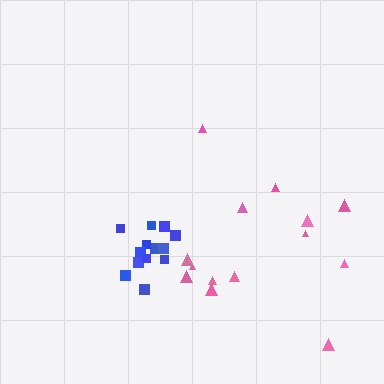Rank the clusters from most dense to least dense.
blue, pink.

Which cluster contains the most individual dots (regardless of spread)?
Pink (14).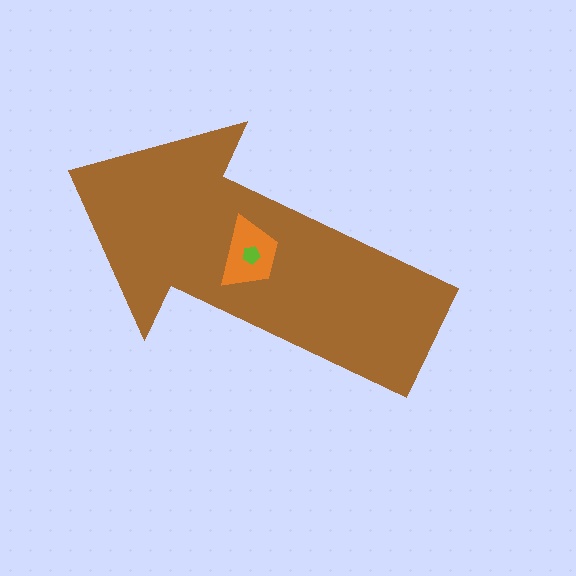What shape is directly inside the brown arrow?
The orange trapezoid.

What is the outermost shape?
The brown arrow.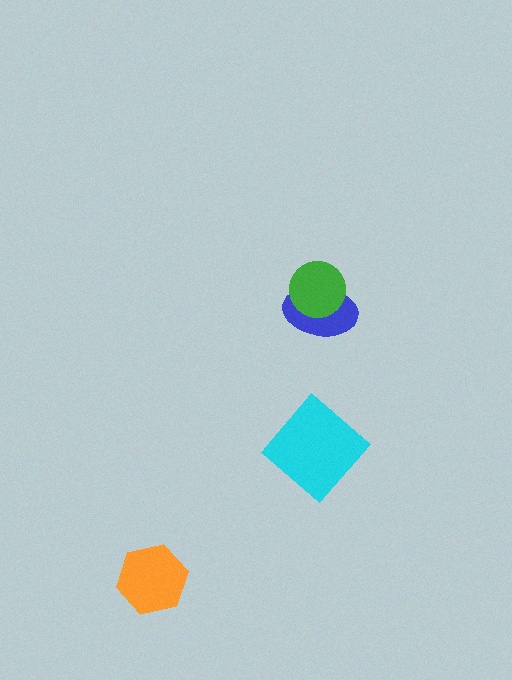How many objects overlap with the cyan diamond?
0 objects overlap with the cyan diamond.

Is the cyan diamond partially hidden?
No, no other shape covers it.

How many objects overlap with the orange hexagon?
0 objects overlap with the orange hexagon.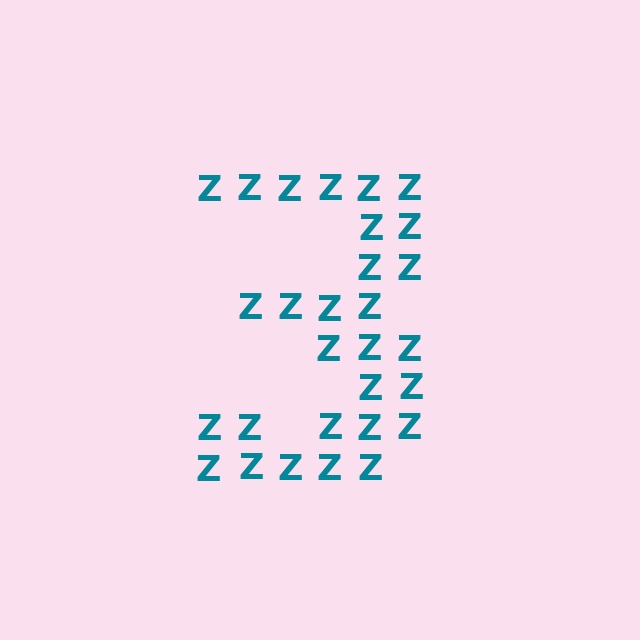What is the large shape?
The large shape is the digit 3.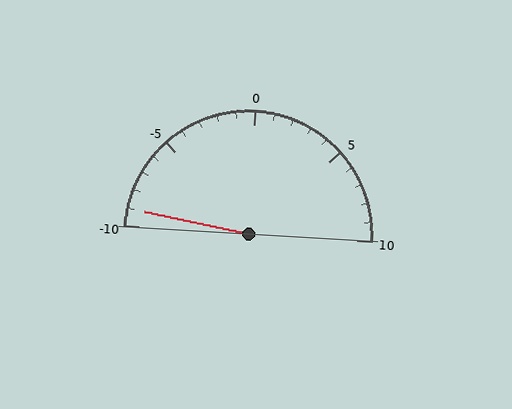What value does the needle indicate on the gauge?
The needle indicates approximately -9.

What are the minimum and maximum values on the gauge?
The gauge ranges from -10 to 10.